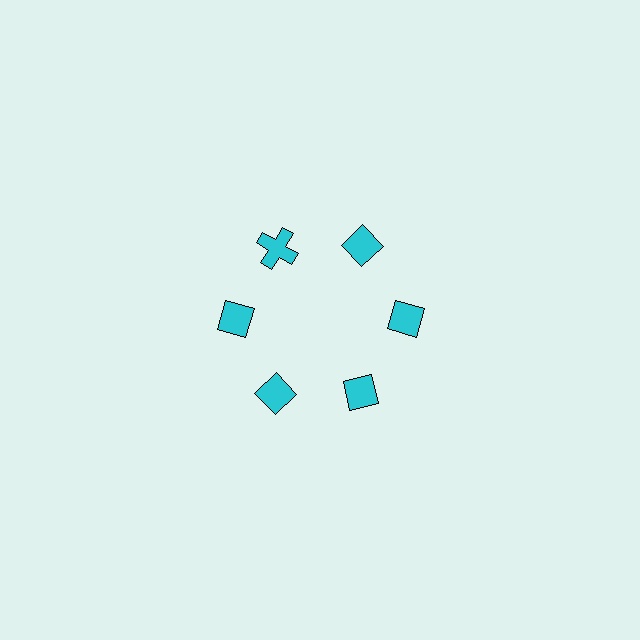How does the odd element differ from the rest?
It has a different shape: cross instead of diamond.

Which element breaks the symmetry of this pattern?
The cyan cross at roughly the 11 o'clock position breaks the symmetry. All other shapes are cyan diamonds.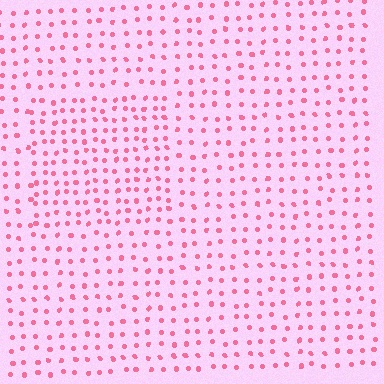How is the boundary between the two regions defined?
The boundary is defined by a change in element density (approximately 1.5x ratio). All elements are the same color, size, and shape.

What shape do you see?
I see a rectangle.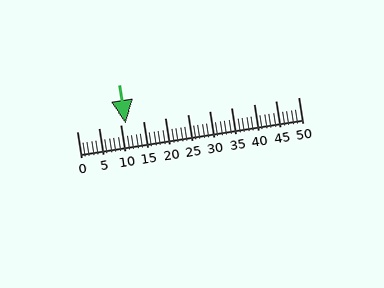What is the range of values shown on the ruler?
The ruler shows values from 0 to 50.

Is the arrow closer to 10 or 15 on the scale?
The arrow is closer to 10.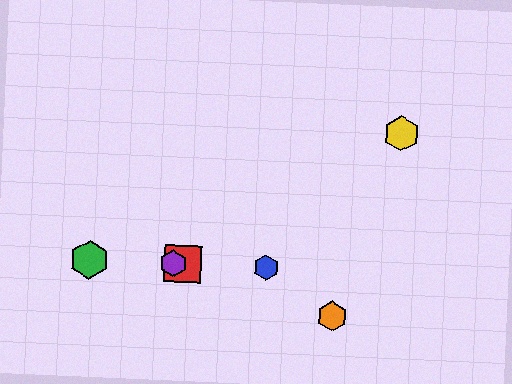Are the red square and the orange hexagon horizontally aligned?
No, the red square is at y≈264 and the orange hexagon is at y≈316.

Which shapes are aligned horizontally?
The red square, the blue hexagon, the green hexagon, the purple hexagon are aligned horizontally.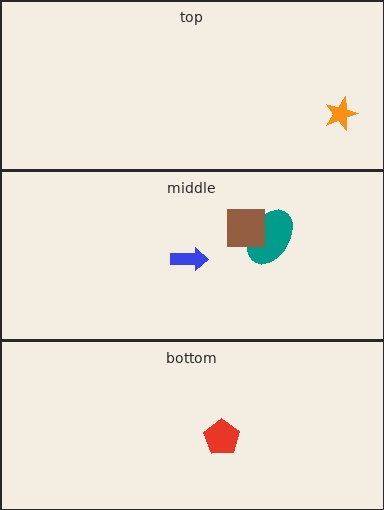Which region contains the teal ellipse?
The middle region.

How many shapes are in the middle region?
3.